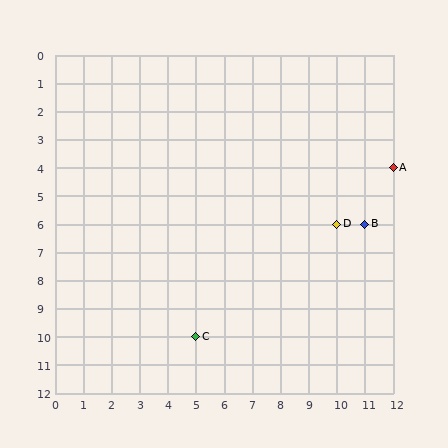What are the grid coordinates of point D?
Point D is at grid coordinates (10, 6).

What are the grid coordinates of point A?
Point A is at grid coordinates (12, 4).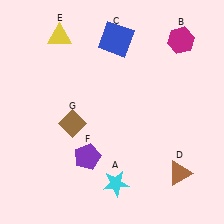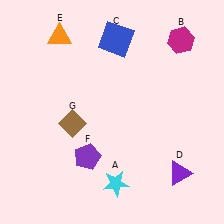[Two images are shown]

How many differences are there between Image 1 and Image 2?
There are 2 differences between the two images.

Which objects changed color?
D changed from brown to purple. E changed from yellow to orange.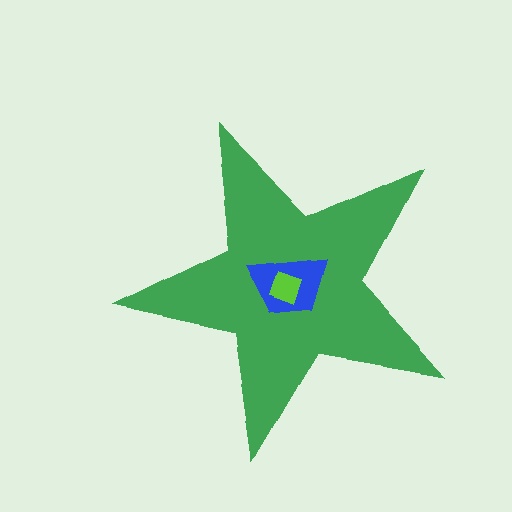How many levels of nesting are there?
3.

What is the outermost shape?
The green star.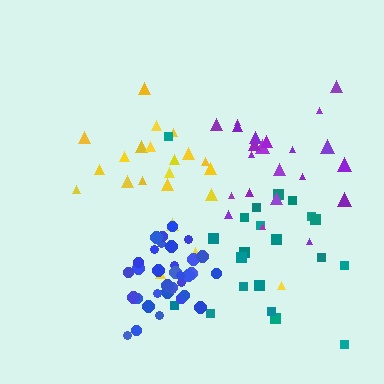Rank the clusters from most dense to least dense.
blue, purple, teal, yellow.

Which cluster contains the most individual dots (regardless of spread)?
Blue (34).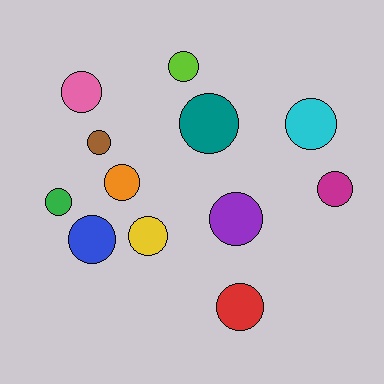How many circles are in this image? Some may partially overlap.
There are 12 circles.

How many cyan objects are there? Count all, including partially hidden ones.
There is 1 cyan object.